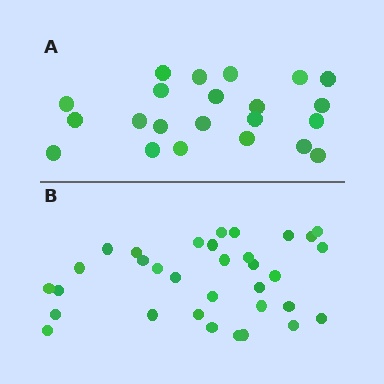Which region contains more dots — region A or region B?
Region B (the bottom region) has more dots.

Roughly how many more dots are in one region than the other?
Region B has roughly 12 or so more dots than region A.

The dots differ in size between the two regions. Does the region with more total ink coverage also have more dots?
No. Region A has more total ink coverage because its dots are larger, but region B actually contains more individual dots. Total area can be misleading — the number of items is what matters here.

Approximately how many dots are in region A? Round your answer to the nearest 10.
About 20 dots. (The exact count is 22, which rounds to 20.)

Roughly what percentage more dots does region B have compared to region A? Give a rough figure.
About 50% more.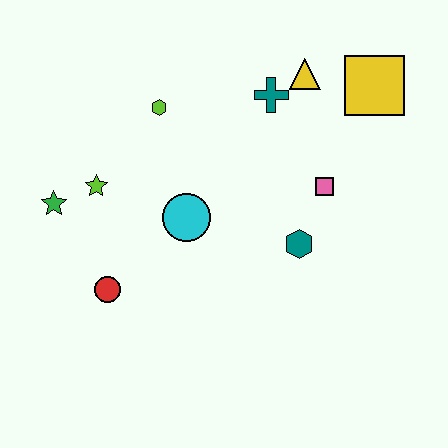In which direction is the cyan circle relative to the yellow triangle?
The cyan circle is below the yellow triangle.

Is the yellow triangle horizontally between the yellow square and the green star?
Yes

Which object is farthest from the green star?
The yellow square is farthest from the green star.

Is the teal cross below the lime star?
No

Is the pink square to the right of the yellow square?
No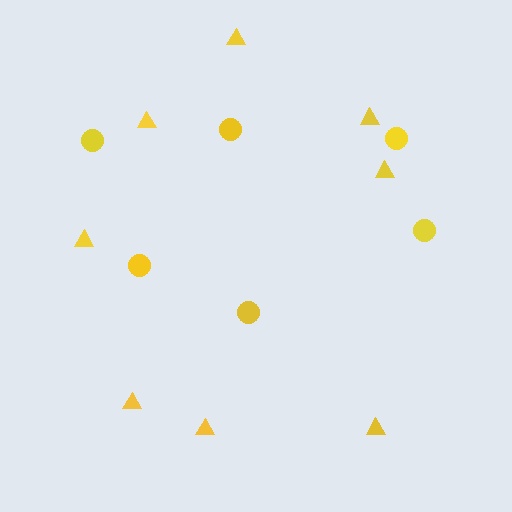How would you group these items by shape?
There are 2 groups: one group of triangles (8) and one group of circles (6).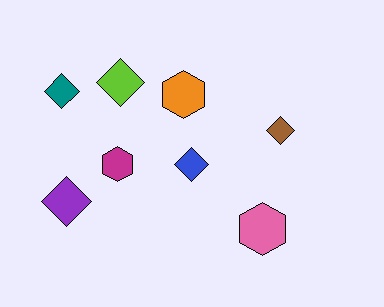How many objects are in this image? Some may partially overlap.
There are 8 objects.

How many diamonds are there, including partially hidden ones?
There are 5 diamonds.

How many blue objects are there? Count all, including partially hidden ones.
There is 1 blue object.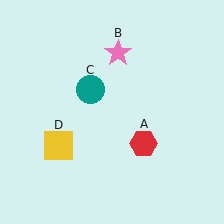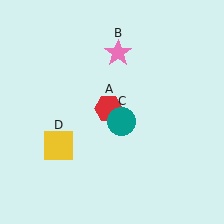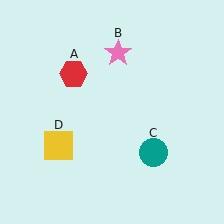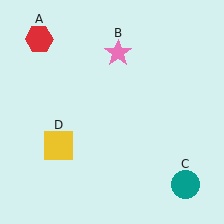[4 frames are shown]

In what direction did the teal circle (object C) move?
The teal circle (object C) moved down and to the right.